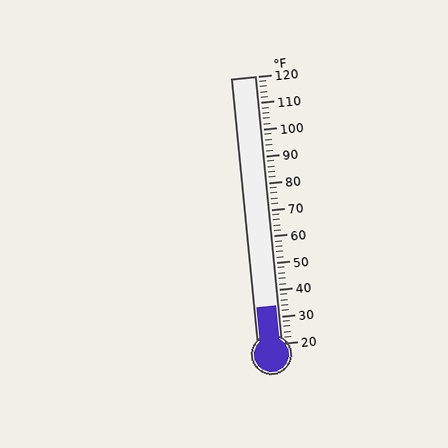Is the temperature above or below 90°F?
The temperature is below 90°F.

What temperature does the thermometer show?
The thermometer shows approximately 34°F.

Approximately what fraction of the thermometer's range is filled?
The thermometer is filled to approximately 15% of its range.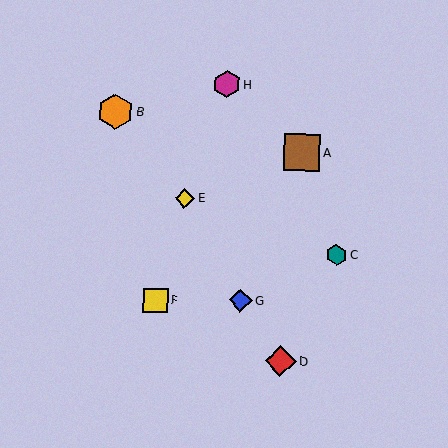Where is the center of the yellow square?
The center of the yellow square is at (155, 300).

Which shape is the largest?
The brown square (labeled A) is the largest.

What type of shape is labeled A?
Shape A is a brown square.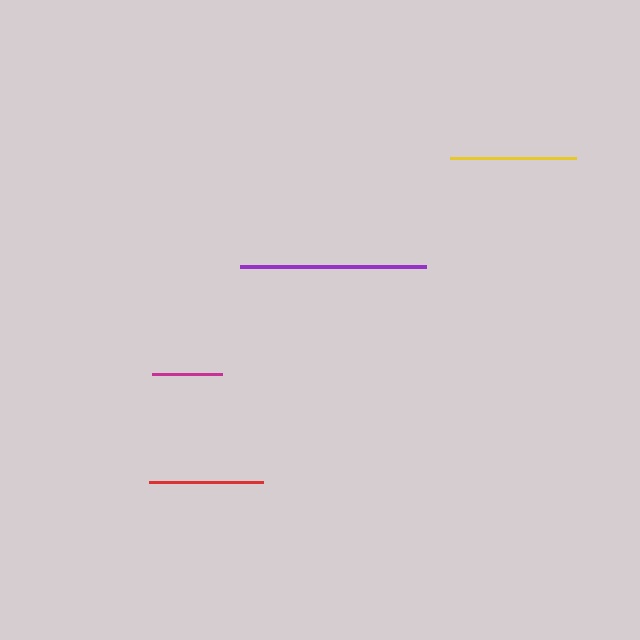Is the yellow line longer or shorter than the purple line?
The purple line is longer than the yellow line.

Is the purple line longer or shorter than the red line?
The purple line is longer than the red line.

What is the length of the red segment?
The red segment is approximately 114 pixels long.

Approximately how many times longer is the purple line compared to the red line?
The purple line is approximately 1.6 times the length of the red line.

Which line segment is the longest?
The purple line is the longest at approximately 186 pixels.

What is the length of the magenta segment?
The magenta segment is approximately 70 pixels long.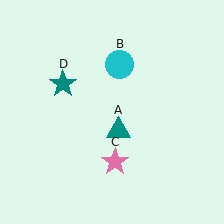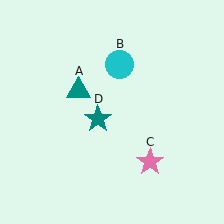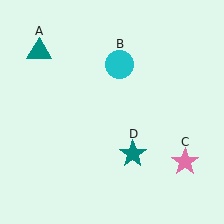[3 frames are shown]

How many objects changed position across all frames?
3 objects changed position: teal triangle (object A), pink star (object C), teal star (object D).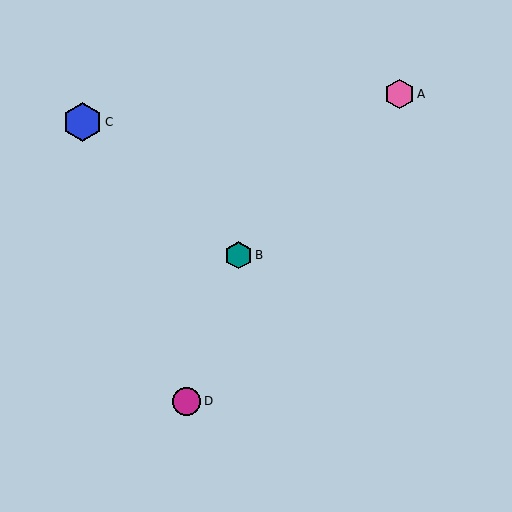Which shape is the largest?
The blue hexagon (labeled C) is the largest.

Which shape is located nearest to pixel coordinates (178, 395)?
The magenta circle (labeled D) at (186, 402) is nearest to that location.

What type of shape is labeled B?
Shape B is a teal hexagon.